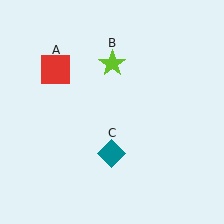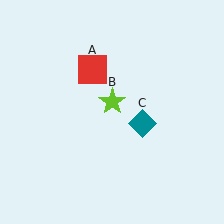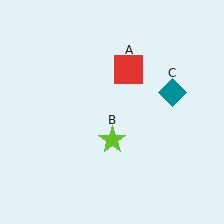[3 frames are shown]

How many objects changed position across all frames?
3 objects changed position: red square (object A), lime star (object B), teal diamond (object C).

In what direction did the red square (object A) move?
The red square (object A) moved right.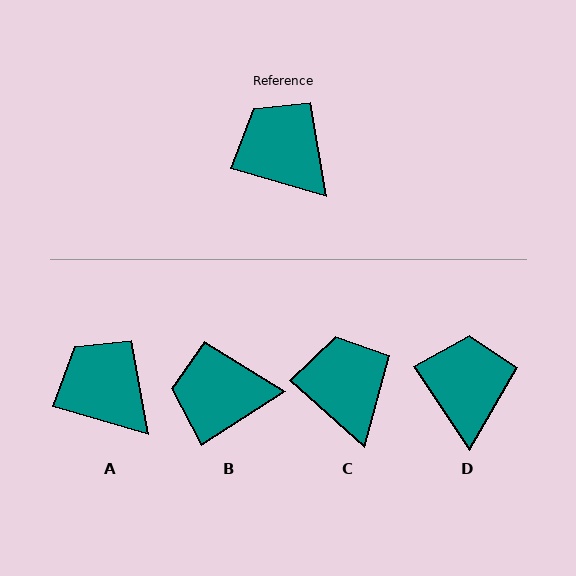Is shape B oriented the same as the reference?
No, it is off by about 49 degrees.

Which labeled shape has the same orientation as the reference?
A.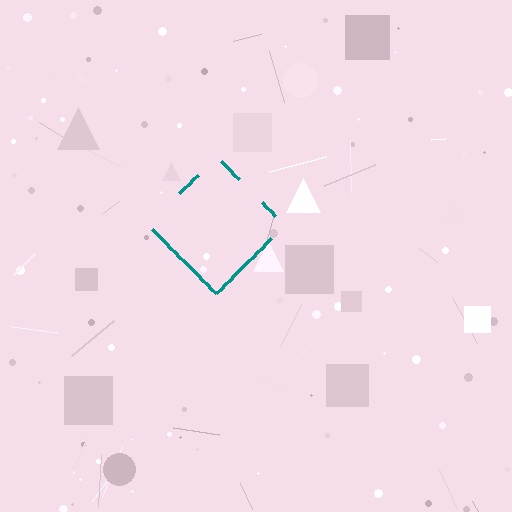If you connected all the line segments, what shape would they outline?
They would outline a diamond.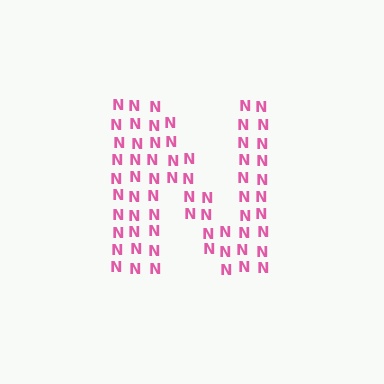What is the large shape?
The large shape is the letter N.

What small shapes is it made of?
It is made of small letter N's.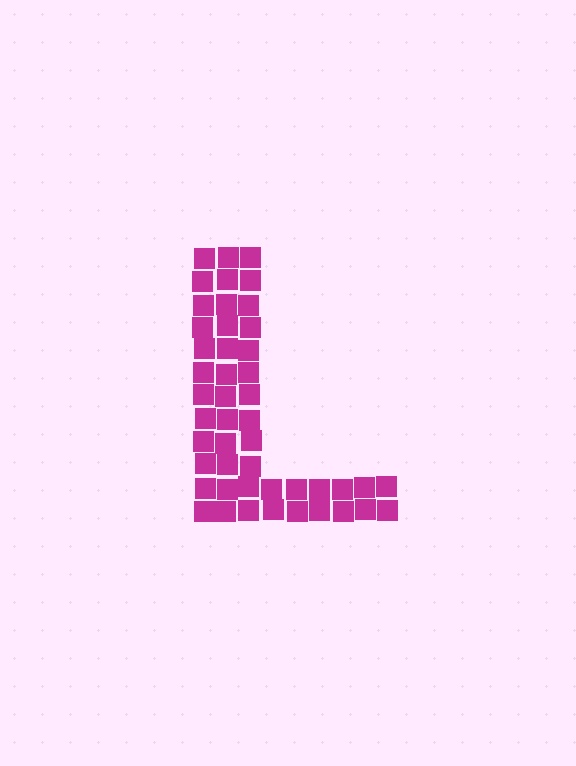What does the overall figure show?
The overall figure shows the letter L.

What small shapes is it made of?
It is made of small squares.